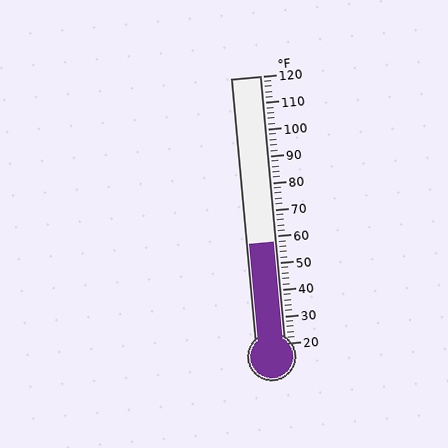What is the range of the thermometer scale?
The thermometer scale ranges from 20°F to 120°F.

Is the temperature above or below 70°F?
The temperature is below 70°F.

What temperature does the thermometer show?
The thermometer shows approximately 58°F.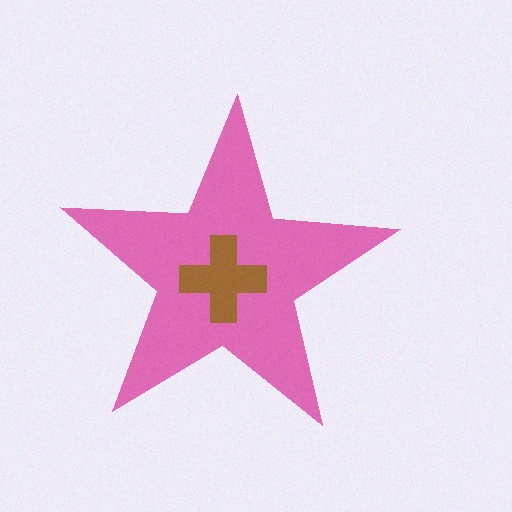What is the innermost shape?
The brown cross.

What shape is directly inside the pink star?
The brown cross.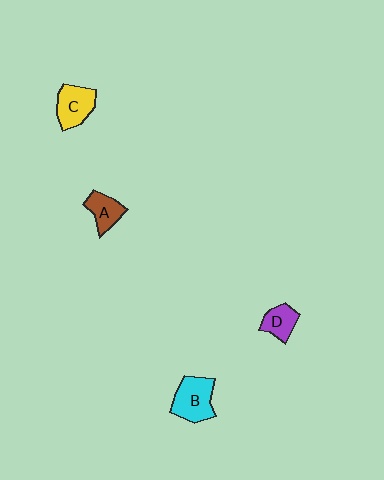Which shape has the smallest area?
Shape D (purple).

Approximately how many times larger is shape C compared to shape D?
Approximately 1.5 times.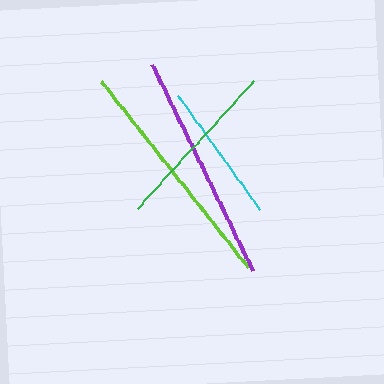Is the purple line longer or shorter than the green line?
The purple line is longer than the green line.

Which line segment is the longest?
The lime line is the longest at approximately 236 pixels.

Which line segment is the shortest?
The cyan line is the shortest at approximately 140 pixels.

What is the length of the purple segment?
The purple segment is approximately 229 pixels long.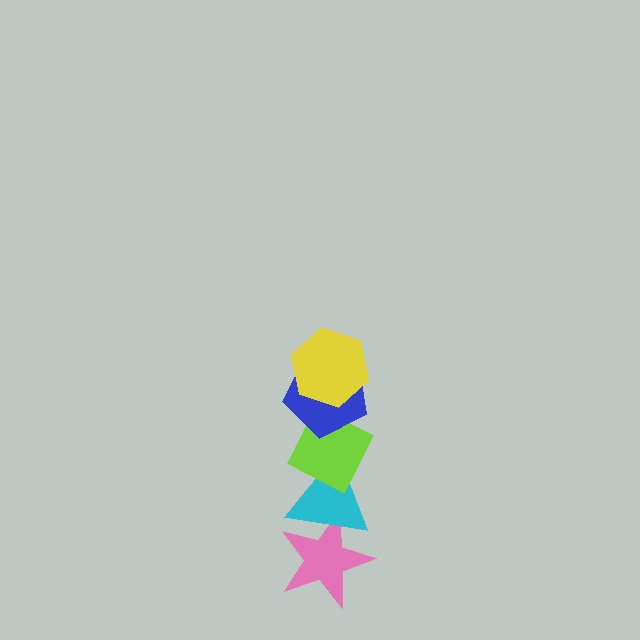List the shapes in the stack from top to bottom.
From top to bottom: the yellow hexagon, the blue pentagon, the lime diamond, the cyan triangle, the pink star.